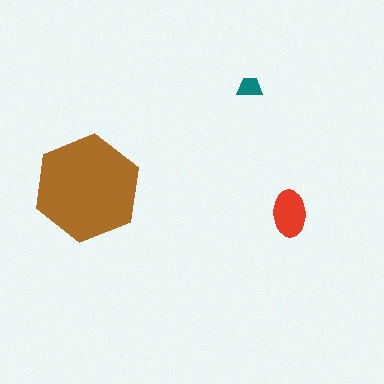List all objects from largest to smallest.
The brown hexagon, the red ellipse, the teal trapezoid.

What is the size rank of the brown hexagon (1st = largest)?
1st.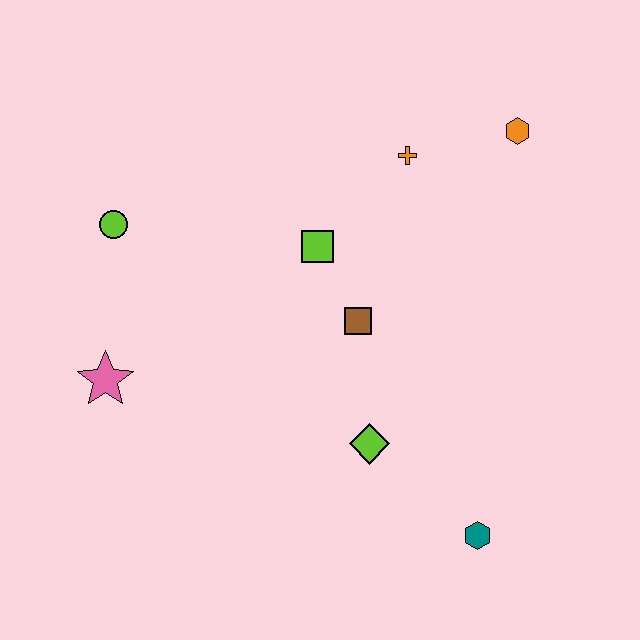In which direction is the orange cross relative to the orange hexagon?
The orange cross is to the left of the orange hexagon.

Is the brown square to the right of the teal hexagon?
No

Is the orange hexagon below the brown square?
No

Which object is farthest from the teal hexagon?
The lime circle is farthest from the teal hexagon.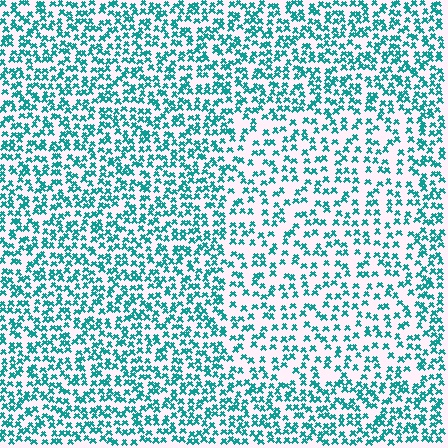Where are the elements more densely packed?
The elements are more densely packed outside the rectangle boundary.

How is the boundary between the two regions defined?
The boundary is defined by a change in element density (approximately 1.6x ratio). All elements are the same color, size, and shape.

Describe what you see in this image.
The image contains small teal elements arranged at two different densities. A rectangle-shaped region is visible where the elements are less densely packed than the surrounding area.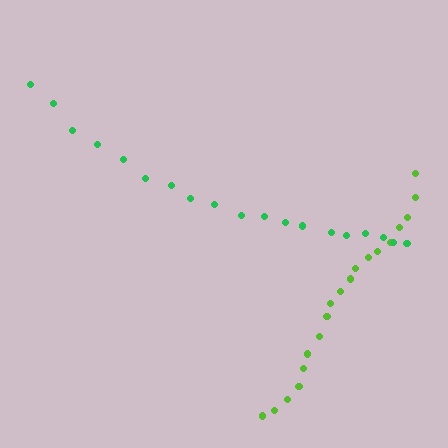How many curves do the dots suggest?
There are 2 distinct paths.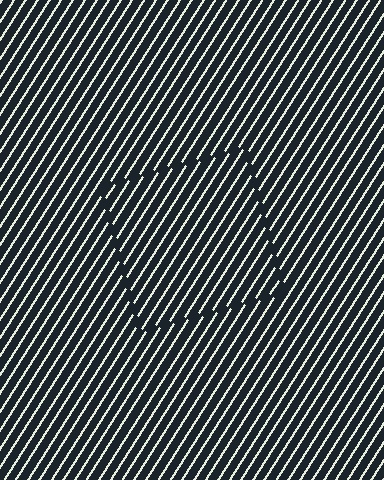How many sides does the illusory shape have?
4 sides — the line-ends trace a square.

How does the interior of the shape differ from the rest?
The interior of the shape contains the same grating, shifted by half a period — the contour is defined by the phase discontinuity where line-ends from the inner and outer gratings abut.